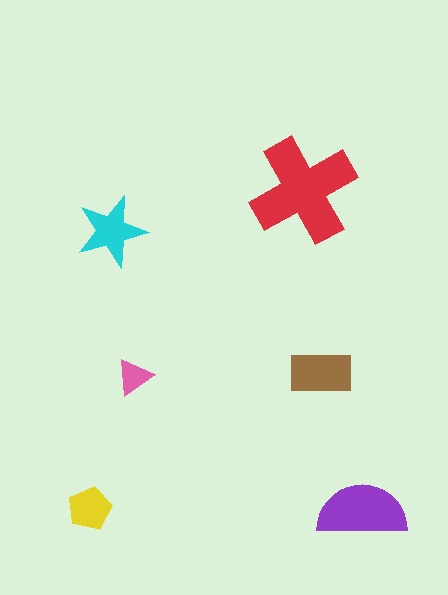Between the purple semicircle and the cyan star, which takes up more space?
The purple semicircle.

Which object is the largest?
The red cross.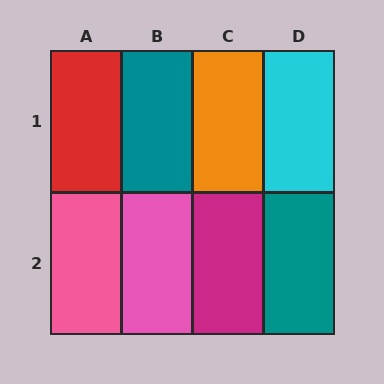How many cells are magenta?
1 cell is magenta.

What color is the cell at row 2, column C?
Magenta.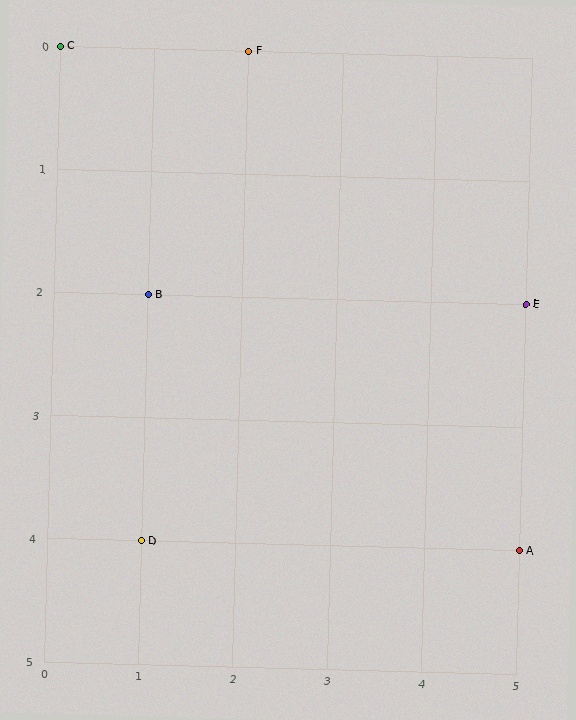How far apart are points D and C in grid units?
Points D and C are 1 column and 4 rows apart (about 4.1 grid units diagonally).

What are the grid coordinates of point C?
Point C is at grid coordinates (0, 0).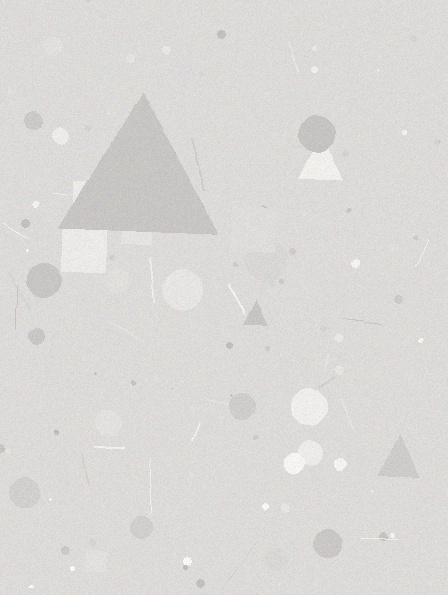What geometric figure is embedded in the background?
A triangle is embedded in the background.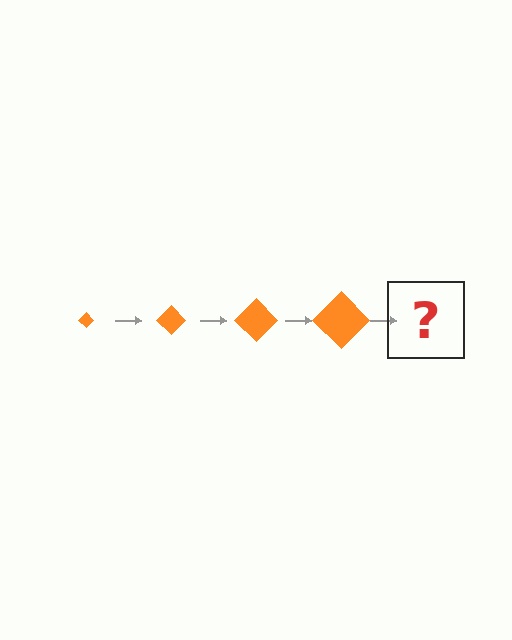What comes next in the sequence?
The next element should be an orange diamond, larger than the previous one.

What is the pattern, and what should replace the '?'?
The pattern is that the diamond gets progressively larger each step. The '?' should be an orange diamond, larger than the previous one.